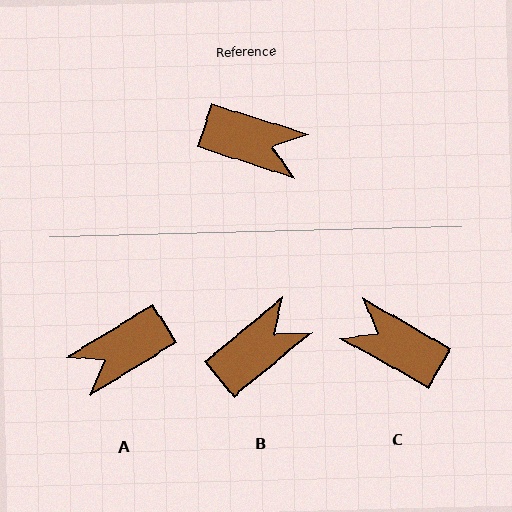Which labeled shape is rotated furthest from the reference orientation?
C, about 168 degrees away.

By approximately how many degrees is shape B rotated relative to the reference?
Approximately 57 degrees counter-clockwise.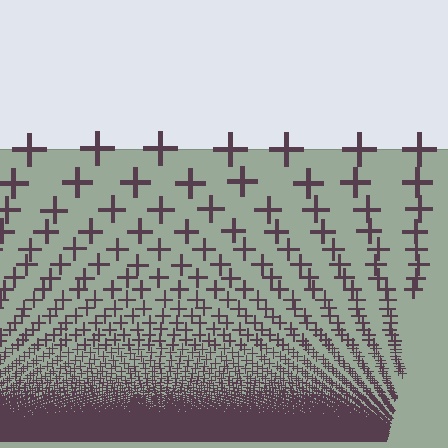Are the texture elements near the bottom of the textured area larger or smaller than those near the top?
Smaller. The gradient is inverted — elements near the bottom are smaller and denser.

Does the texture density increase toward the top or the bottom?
Density increases toward the bottom.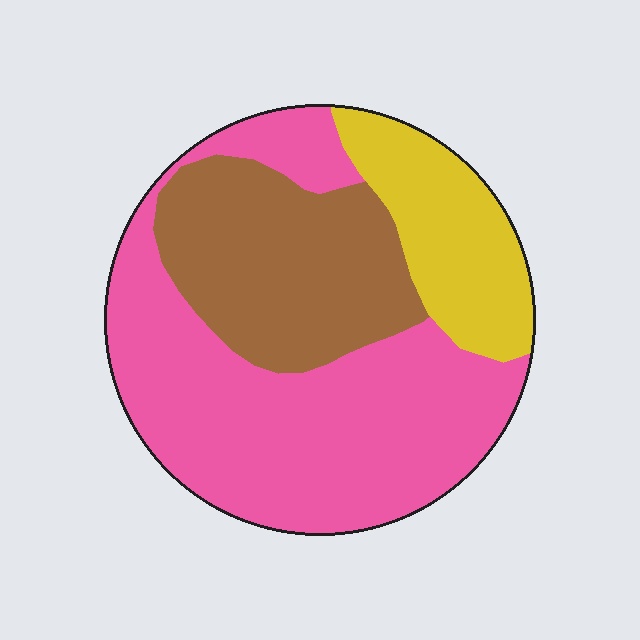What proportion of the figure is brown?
Brown covers 28% of the figure.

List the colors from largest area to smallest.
From largest to smallest: pink, brown, yellow.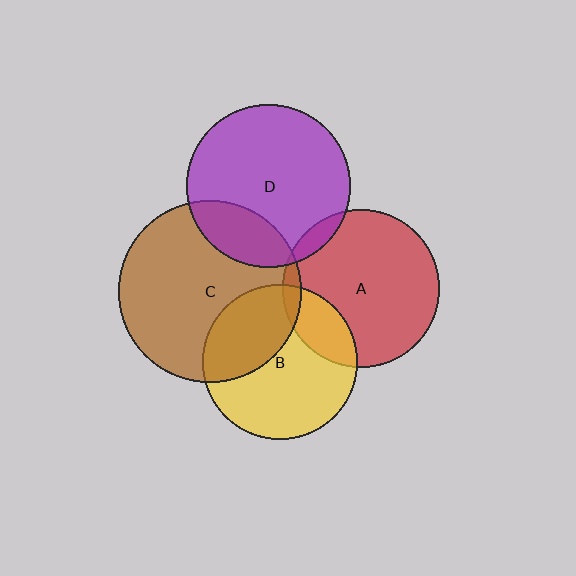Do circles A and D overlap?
Yes.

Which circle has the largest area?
Circle C (brown).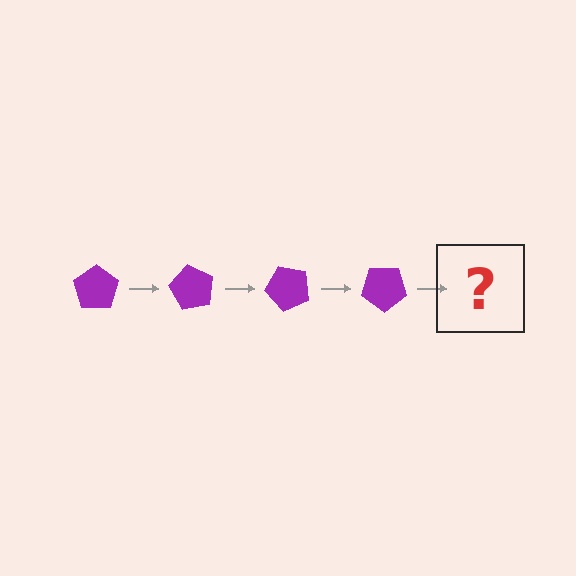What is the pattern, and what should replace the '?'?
The pattern is that the pentagon rotates 60 degrees each step. The '?' should be a purple pentagon rotated 240 degrees.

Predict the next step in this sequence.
The next step is a purple pentagon rotated 240 degrees.